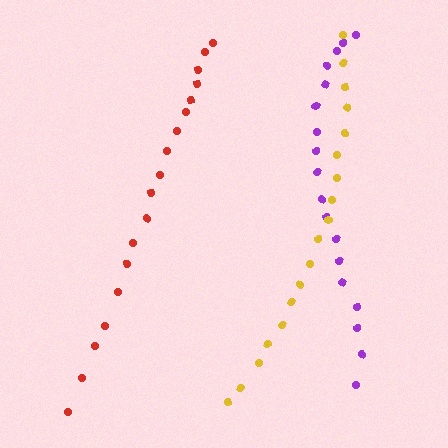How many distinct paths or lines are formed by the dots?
There are 3 distinct paths.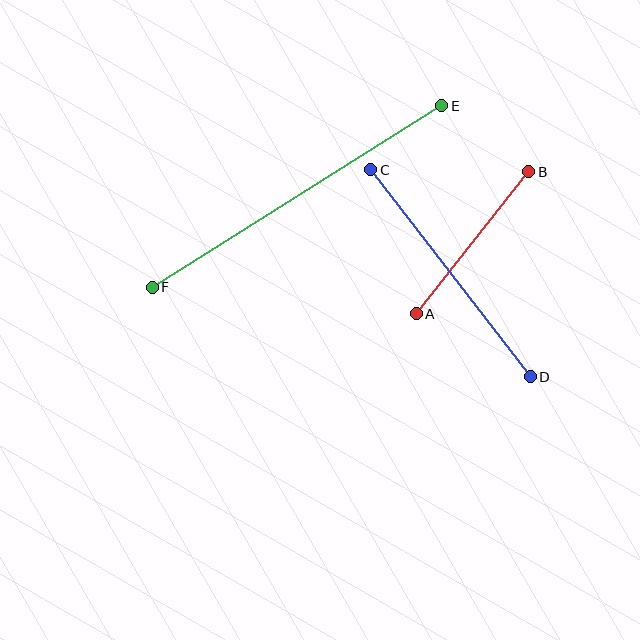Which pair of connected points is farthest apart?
Points E and F are farthest apart.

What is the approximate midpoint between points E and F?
The midpoint is at approximately (297, 196) pixels.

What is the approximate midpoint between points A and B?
The midpoint is at approximately (472, 243) pixels.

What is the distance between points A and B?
The distance is approximately 182 pixels.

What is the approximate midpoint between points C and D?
The midpoint is at approximately (451, 273) pixels.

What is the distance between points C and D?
The distance is approximately 261 pixels.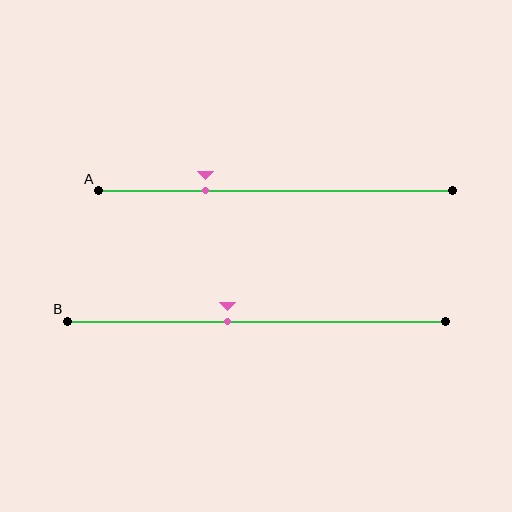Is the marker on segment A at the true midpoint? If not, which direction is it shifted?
No, the marker on segment A is shifted to the left by about 20% of the segment length.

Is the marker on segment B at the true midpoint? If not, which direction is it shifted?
No, the marker on segment B is shifted to the left by about 8% of the segment length.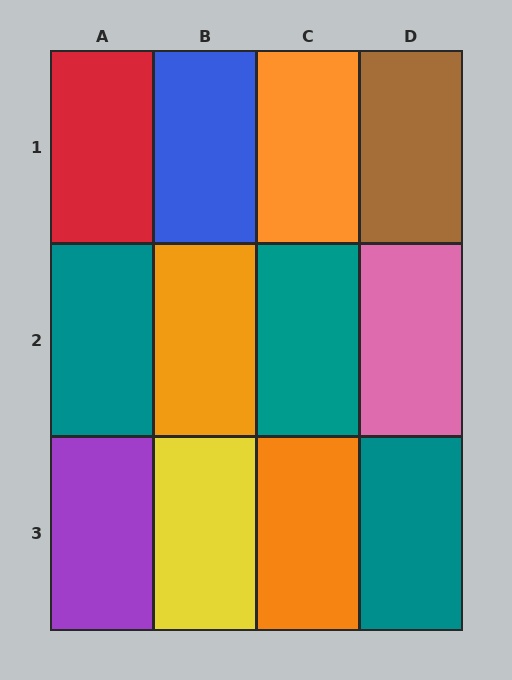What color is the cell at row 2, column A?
Teal.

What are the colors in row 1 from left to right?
Red, blue, orange, brown.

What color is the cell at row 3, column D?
Teal.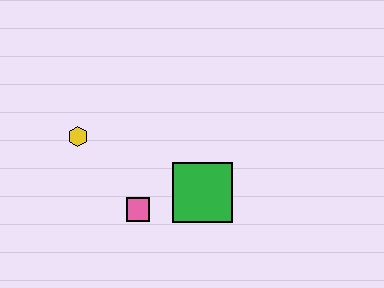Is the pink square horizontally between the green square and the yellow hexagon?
Yes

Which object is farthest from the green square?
The yellow hexagon is farthest from the green square.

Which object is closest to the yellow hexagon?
The pink square is closest to the yellow hexagon.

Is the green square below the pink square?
No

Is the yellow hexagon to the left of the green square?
Yes